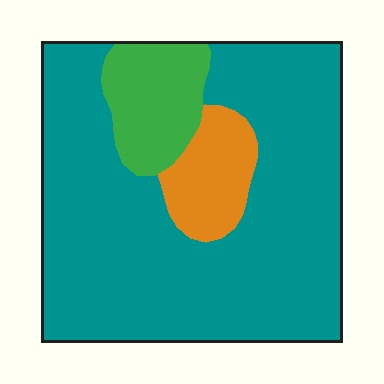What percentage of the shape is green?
Green covers 13% of the shape.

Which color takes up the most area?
Teal, at roughly 75%.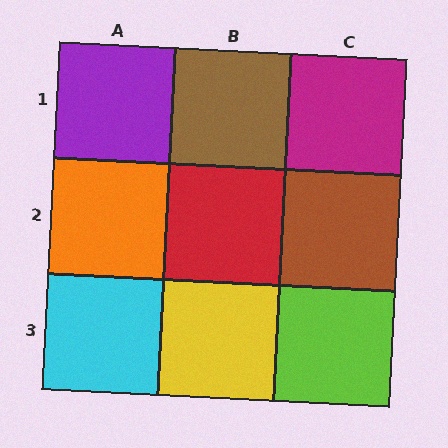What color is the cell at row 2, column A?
Orange.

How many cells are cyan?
1 cell is cyan.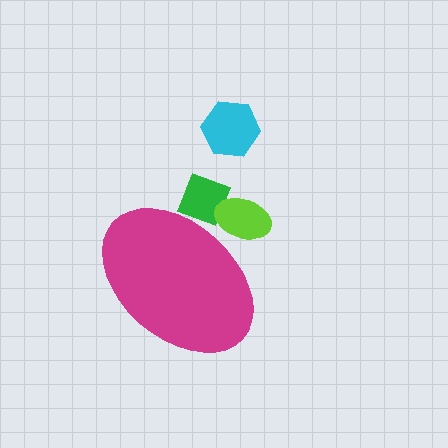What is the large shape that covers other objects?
A magenta ellipse.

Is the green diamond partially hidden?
Yes, the green diamond is partially hidden behind the magenta ellipse.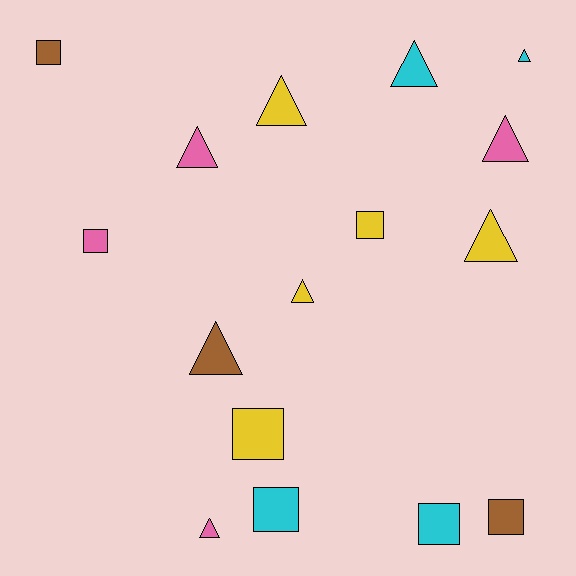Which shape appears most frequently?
Triangle, with 9 objects.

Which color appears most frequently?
Yellow, with 5 objects.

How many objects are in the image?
There are 16 objects.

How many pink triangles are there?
There are 3 pink triangles.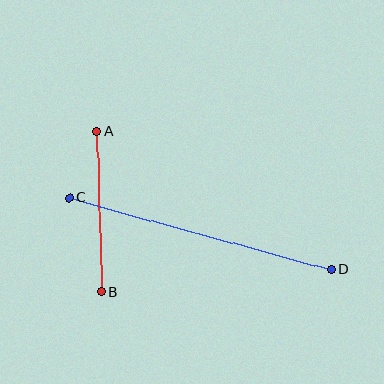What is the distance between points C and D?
The distance is approximately 272 pixels.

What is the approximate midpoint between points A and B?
The midpoint is at approximately (99, 212) pixels.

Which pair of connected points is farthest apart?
Points C and D are farthest apart.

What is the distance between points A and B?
The distance is approximately 161 pixels.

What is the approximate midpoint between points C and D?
The midpoint is at approximately (200, 234) pixels.